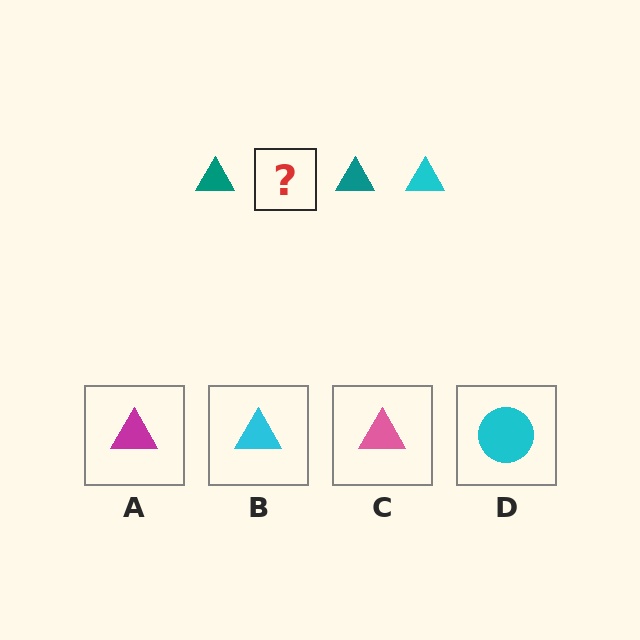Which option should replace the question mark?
Option B.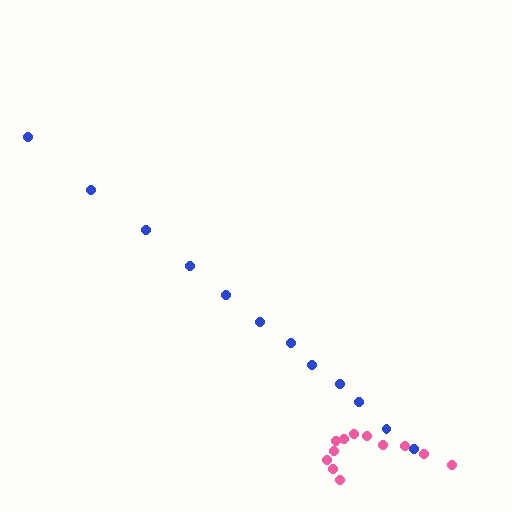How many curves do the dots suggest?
There are 2 distinct paths.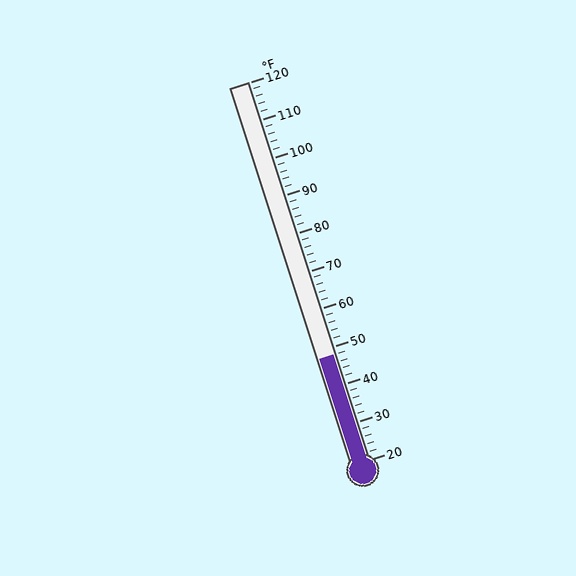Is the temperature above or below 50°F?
The temperature is below 50°F.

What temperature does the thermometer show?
The thermometer shows approximately 48°F.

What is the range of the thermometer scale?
The thermometer scale ranges from 20°F to 120°F.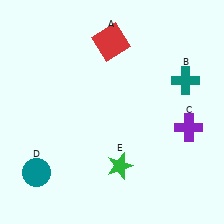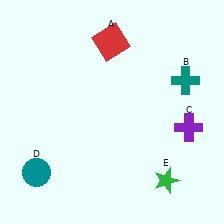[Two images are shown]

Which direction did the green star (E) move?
The green star (E) moved right.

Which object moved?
The green star (E) moved right.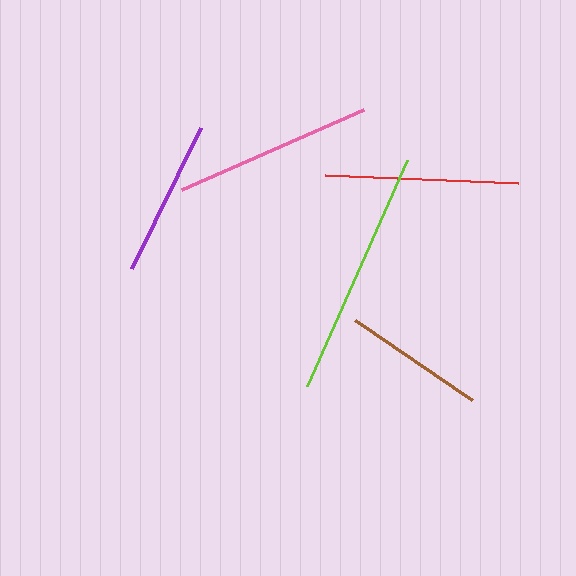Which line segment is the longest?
The lime line is the longest at approximately 247 pixels.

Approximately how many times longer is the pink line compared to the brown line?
The pink line is approximately 1.4 times the length of the brown line.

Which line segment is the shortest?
The brown line is the shortest at approximately 142 pixels.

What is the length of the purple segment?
The purple segment is approximately 157 pixels long.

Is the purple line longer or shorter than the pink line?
The pink line is longer than the purple line.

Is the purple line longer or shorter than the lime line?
The lime line is longer than the purple line.